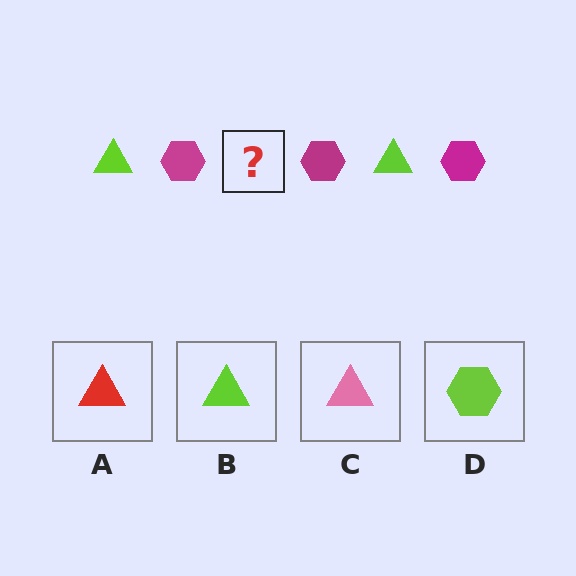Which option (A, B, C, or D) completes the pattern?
B.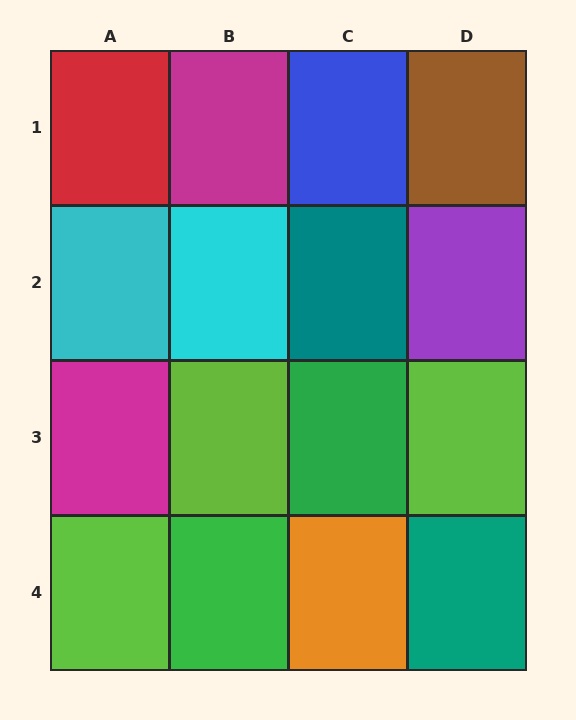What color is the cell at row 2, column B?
Cyan.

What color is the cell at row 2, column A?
Cyan.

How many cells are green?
2 cells are green.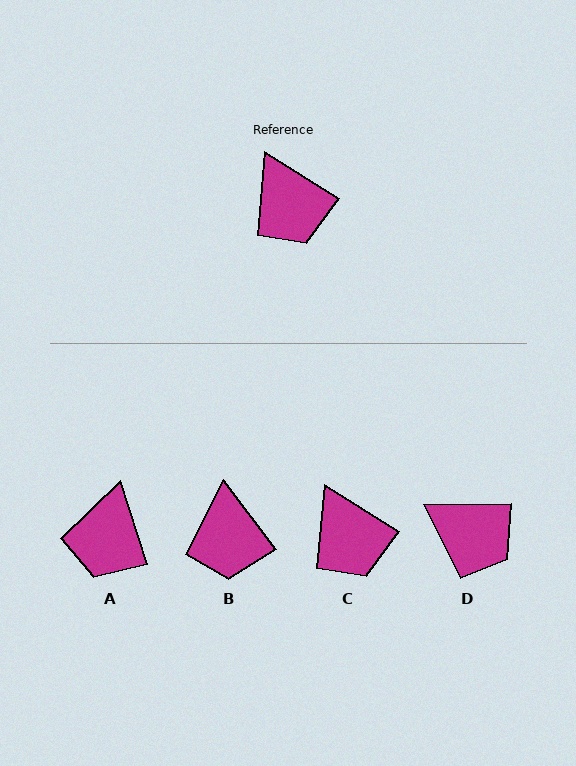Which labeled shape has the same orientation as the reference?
C.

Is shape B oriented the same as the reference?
No, it is off by about 21 degrees.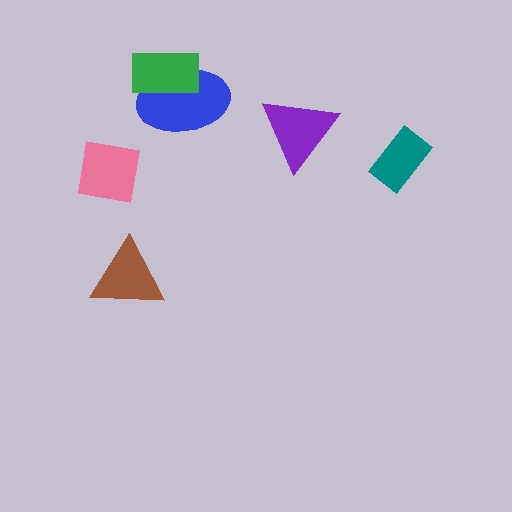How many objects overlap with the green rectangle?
1 object overlaps with the green rectangle.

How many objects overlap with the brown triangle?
0 objects overlap with the brown triangle.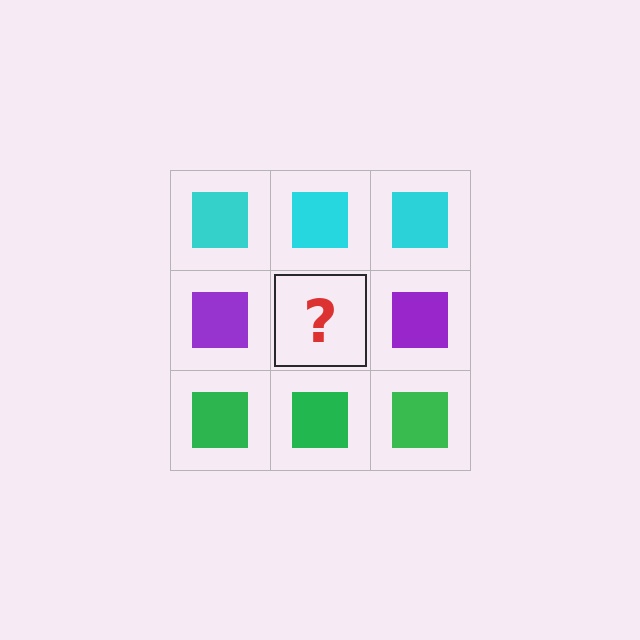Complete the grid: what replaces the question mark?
The question mark should be replaced with a purple square.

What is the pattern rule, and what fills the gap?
The rule is that each row has a consistent color. The gap should be filled with a purple square.